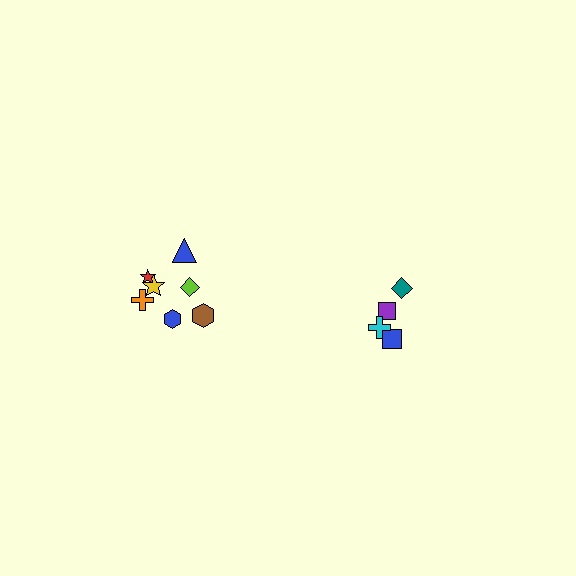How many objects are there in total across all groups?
There are 11 objects.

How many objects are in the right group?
There are 4 objects.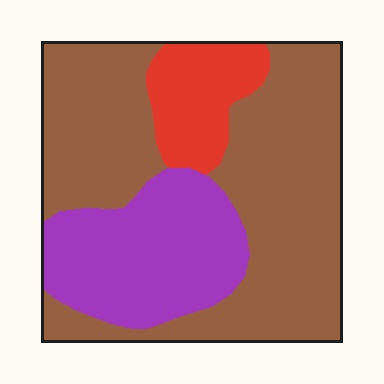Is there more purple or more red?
Purple.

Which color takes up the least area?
Red, at roughly 15%.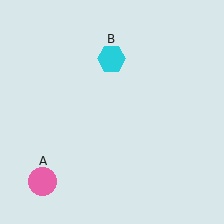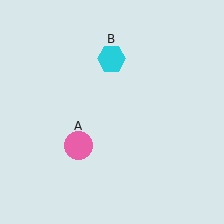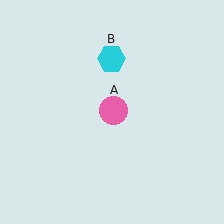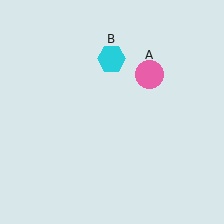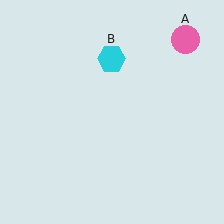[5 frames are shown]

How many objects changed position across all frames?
1 object changed position: pink circle (object A).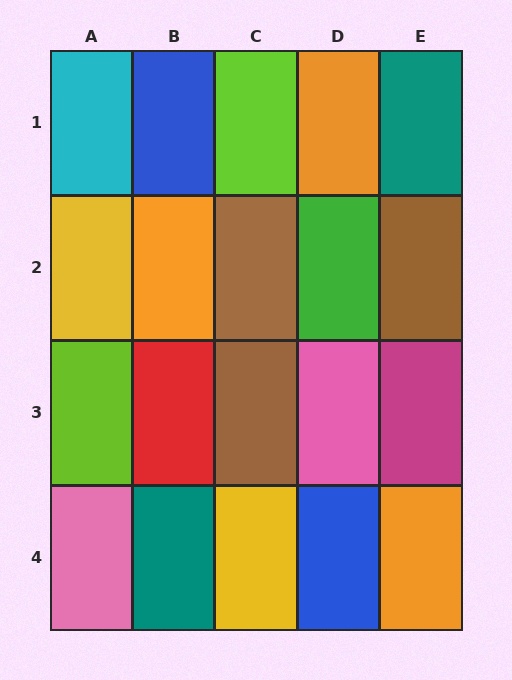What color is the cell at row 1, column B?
Blue.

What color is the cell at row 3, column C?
Brown.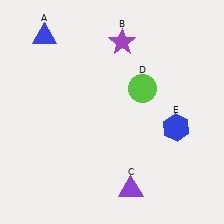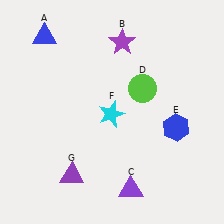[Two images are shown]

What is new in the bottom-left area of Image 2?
A cyan star (F) was added in the bottom-left area of Image 2.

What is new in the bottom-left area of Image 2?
A purple triangle (G) was added in the bottom-left area of Image 2.